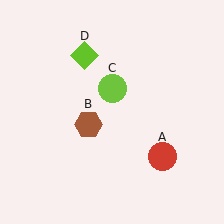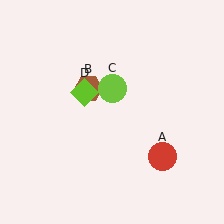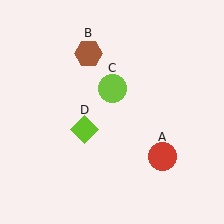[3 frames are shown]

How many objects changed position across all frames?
2 objects changed position: brown hexagon (object B), lime diamond (object D).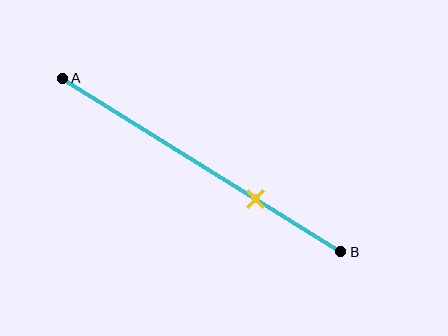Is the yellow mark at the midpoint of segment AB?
No, the mark is at about 70% from A, not at the 50% midpoint.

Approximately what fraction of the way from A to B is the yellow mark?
The yellow mark is approximately 70% of the way from A to B.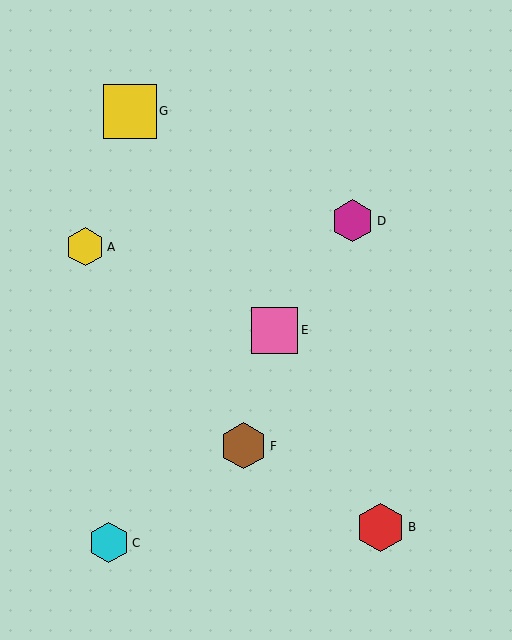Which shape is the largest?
The yellow square (labeled G) is the largest.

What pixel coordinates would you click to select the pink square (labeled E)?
Click at (275, 330) to select the pink square E.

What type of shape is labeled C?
Shape C is a cyan hexagon.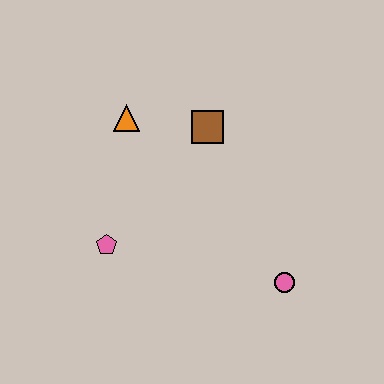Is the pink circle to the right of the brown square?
Yes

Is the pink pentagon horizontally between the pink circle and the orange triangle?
No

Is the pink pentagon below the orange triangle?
Yes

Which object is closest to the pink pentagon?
The orange triangle is closest to the pink pentagon.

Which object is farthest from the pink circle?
The orange triangle is farthest from the pink circle.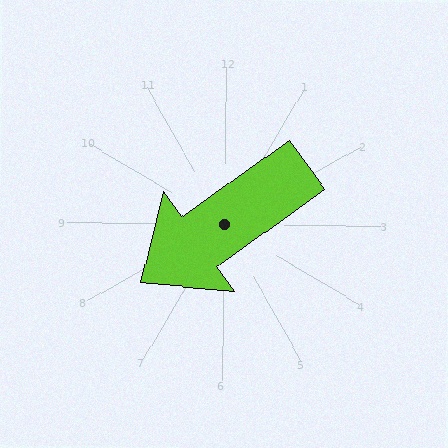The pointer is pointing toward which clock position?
Roughly 8 o'clock.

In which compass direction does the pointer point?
Southwest.